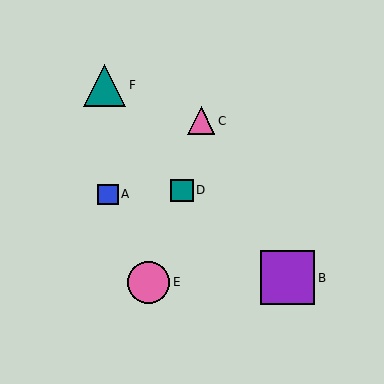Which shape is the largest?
The purple square (labeled B) is the largest.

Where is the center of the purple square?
The center of the purple square is at (288, 278).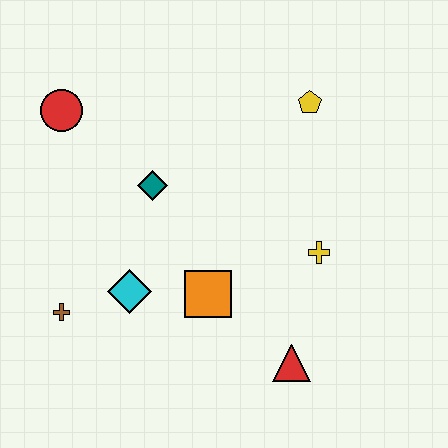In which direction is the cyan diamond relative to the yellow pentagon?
The cyan diamond is below the yellow pentagon.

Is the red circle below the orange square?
No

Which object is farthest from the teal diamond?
The red triangle is farthest from the teal diamond.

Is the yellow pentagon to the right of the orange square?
Yes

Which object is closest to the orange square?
The cyan diamond is closest to the orange square.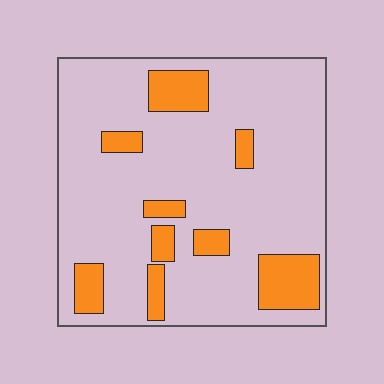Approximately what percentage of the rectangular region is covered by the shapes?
Approximately 20%.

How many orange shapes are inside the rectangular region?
9.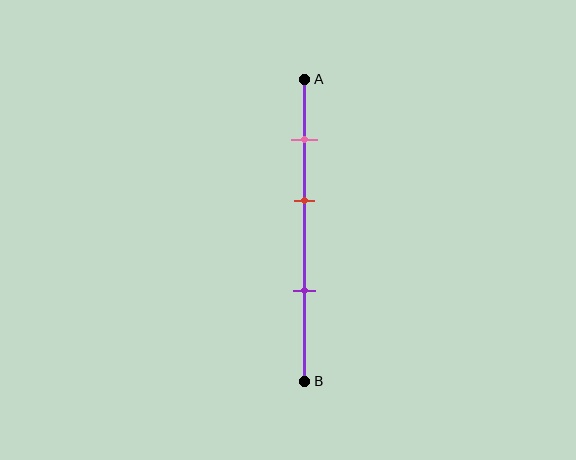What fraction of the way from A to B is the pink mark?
The pink mark is approximately 20% (0.2) of the way from A to B.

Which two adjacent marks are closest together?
The pink and red marks are the closest adjacent pair.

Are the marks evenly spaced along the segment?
Yes, the marks are approximately evenly spaced.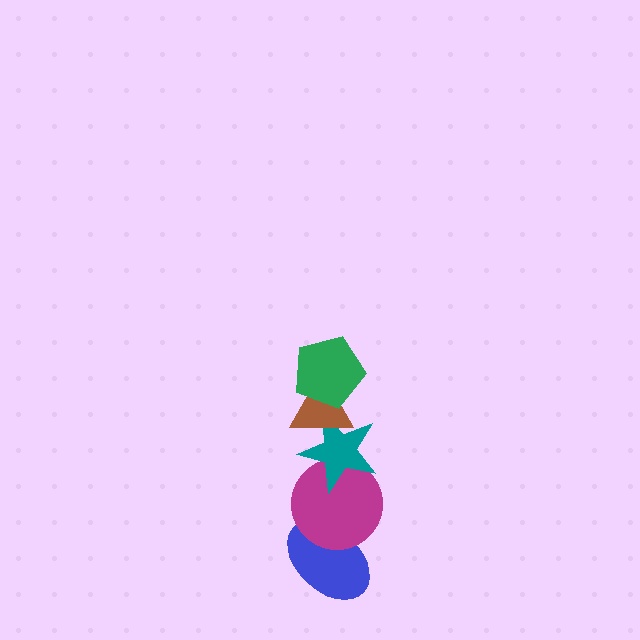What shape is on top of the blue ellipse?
The magenta circle is on top of the blue ellipse.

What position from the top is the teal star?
The teal star is 3rd from the top.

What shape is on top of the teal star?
The brown triangle is on top of the teal star.